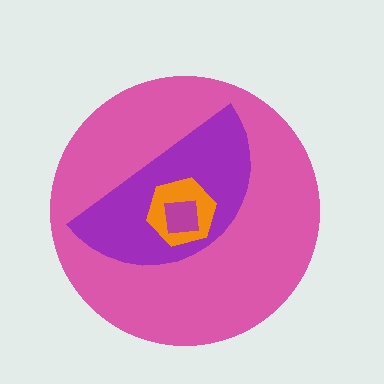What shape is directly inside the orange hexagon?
The magenta square.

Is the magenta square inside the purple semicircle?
Yes.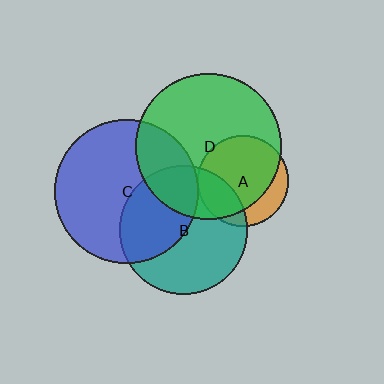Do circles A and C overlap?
Yes.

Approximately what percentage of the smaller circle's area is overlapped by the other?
Approximately 5%.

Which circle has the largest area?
Circle D (green).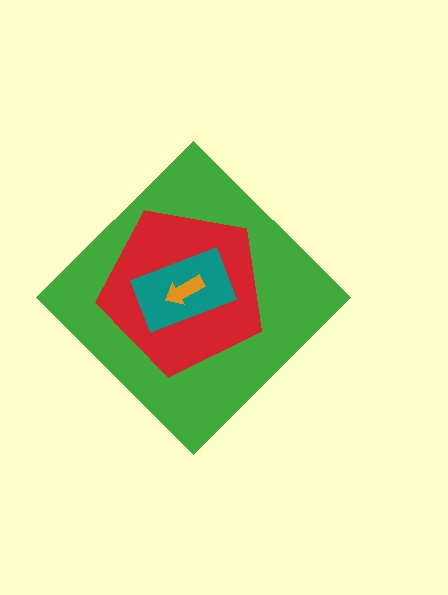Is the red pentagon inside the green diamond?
Yes.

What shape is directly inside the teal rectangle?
The orange arrow.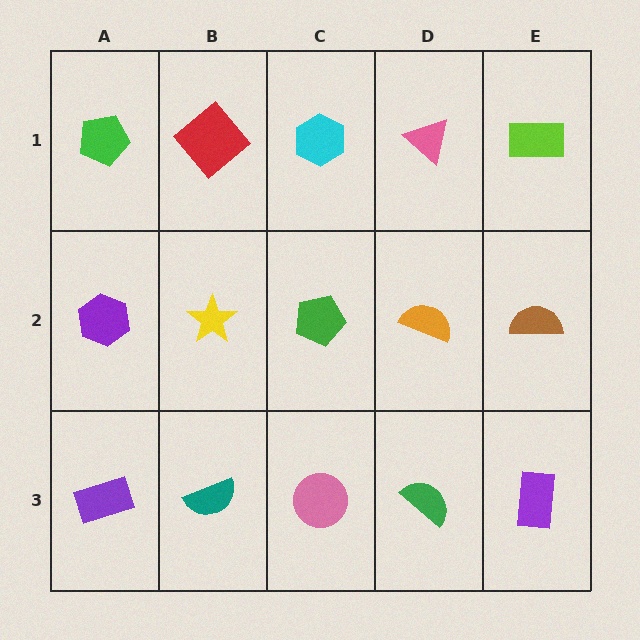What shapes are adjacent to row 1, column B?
A yellow star (row 2, column B), a green pentagon (row 1, column A), a cyan hexagon (row 1, column C).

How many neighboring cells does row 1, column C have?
3.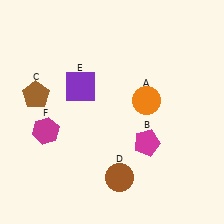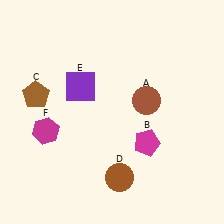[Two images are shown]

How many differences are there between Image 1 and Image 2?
There is 1 difference between the two images.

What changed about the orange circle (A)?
In Image 1, A is orange. In Image 2, it changed to brown.